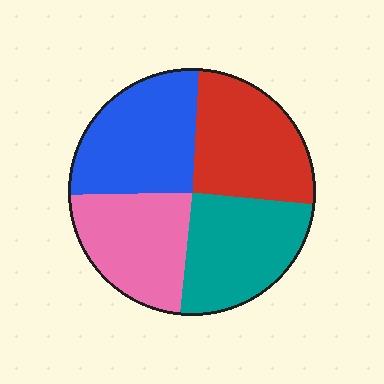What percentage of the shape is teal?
Teal covers about 25% of the shape.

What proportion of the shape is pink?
Pink takes up about one quarter (1/4) of the shape.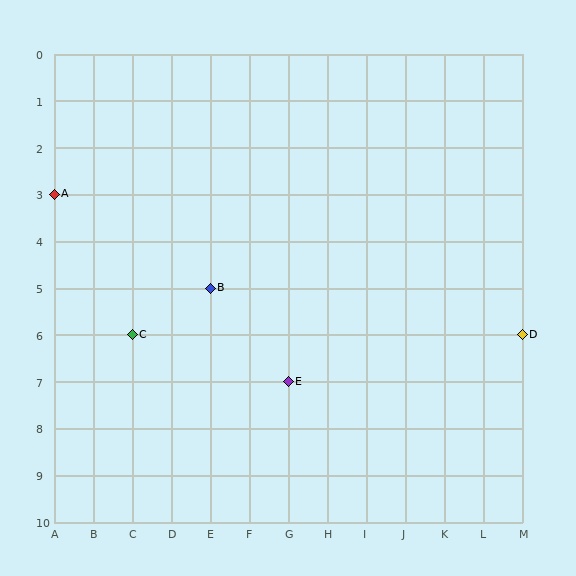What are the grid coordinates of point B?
Point B is at grid coordinates (E, 5).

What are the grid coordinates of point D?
Point D is at grid coordinates (M, 6).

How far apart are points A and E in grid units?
Points A and E are 6 columns and 4 rows apart (about 7.2 grid units diagonally).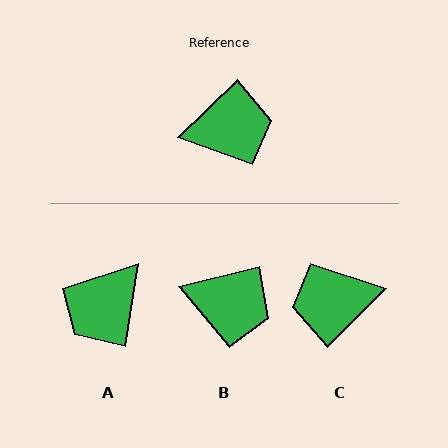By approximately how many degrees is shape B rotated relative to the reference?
Approximately 29 degrees clockwise.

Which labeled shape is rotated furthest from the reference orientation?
C, about 178 degrees away.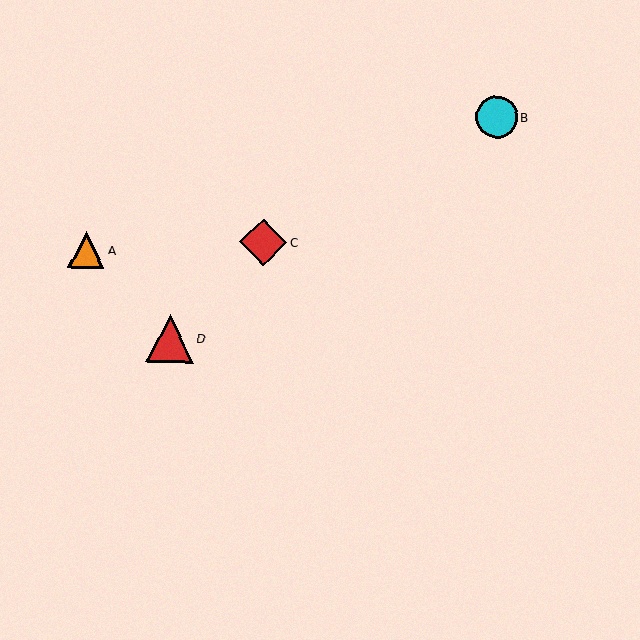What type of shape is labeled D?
Shape D is a red triangle.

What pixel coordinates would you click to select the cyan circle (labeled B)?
Click at (497, 117) to select the cyan circle B.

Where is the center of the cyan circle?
The center of the cyan circle is at (497, 117).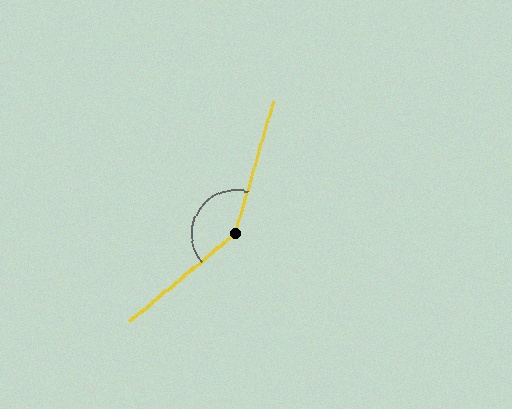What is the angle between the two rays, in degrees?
Approximately 146 degrees.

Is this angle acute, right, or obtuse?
It is obtuse.